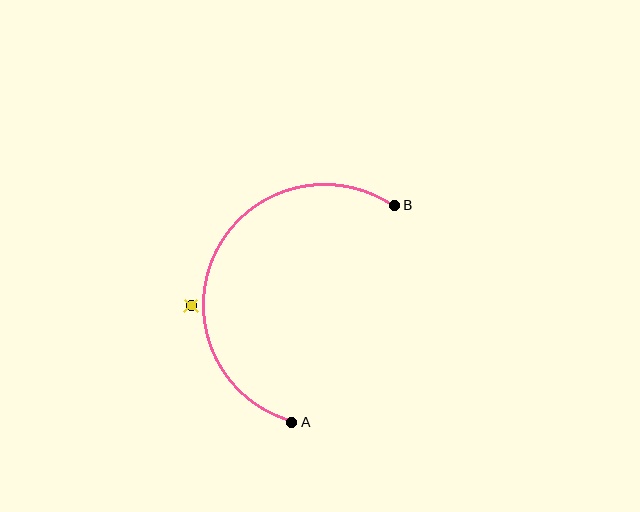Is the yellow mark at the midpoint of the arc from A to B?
No — the yellow mark does not lie on the arc at all. It sits slightly outside the curve.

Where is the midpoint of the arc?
The arc midpoint is the point on the curve farthest from the straight line joining A and B. It sits to the left of that line.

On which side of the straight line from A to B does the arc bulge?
The arc bulges to the left of the straight line connecting A and B.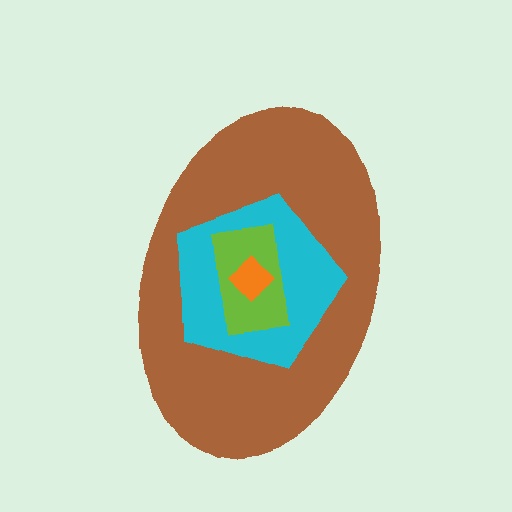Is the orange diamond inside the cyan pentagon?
Yes.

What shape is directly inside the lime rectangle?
The orange diamond.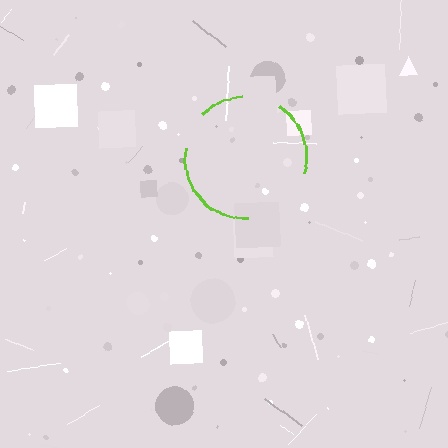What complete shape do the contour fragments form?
The contour fragments form a circle.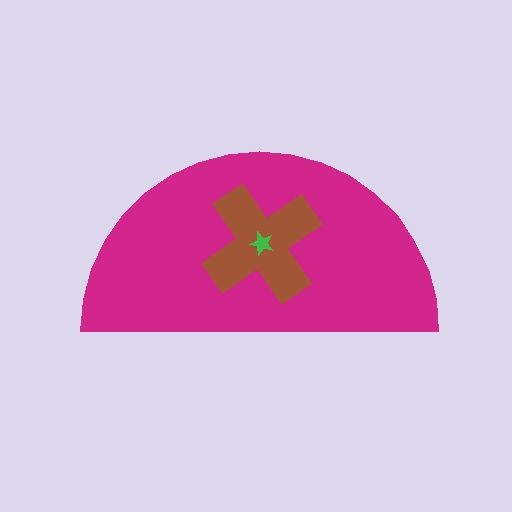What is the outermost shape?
The magenta semicircle.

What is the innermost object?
The green star.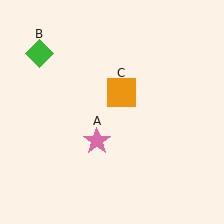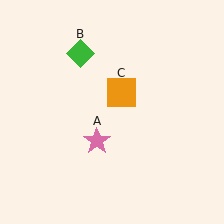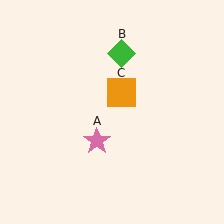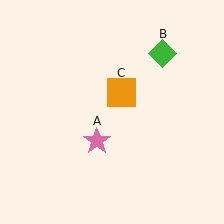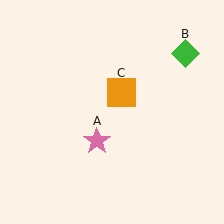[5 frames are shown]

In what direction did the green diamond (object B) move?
The green diamond (object B) moved right.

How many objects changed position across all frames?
1 object changed position: green diamond (object B).